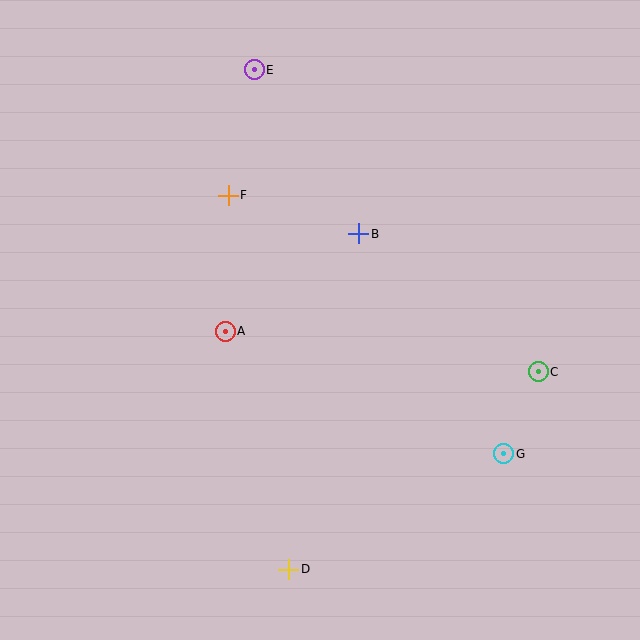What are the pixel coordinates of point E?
Point E is at (254, 70).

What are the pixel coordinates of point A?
Point A is at (225, 331).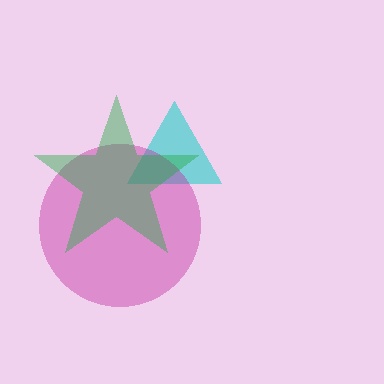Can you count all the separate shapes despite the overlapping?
Yes, there are 3 separate shapes.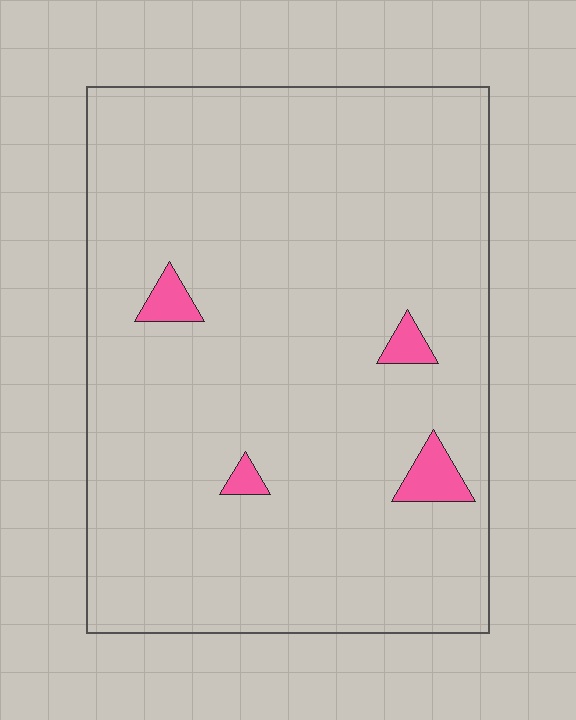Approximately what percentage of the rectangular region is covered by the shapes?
Approximately 5%.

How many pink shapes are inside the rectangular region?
4.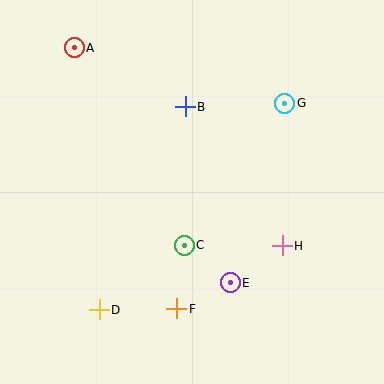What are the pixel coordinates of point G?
Point G is at (285, 103).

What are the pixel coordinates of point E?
Point E is at (230, 283).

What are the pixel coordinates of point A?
Point A is at (74, 48).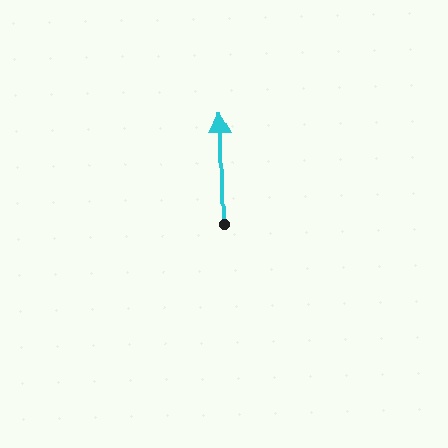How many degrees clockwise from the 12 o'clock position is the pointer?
Approximately 359 degrees.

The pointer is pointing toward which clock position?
Roughly 12 o'clock.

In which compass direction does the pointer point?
North.